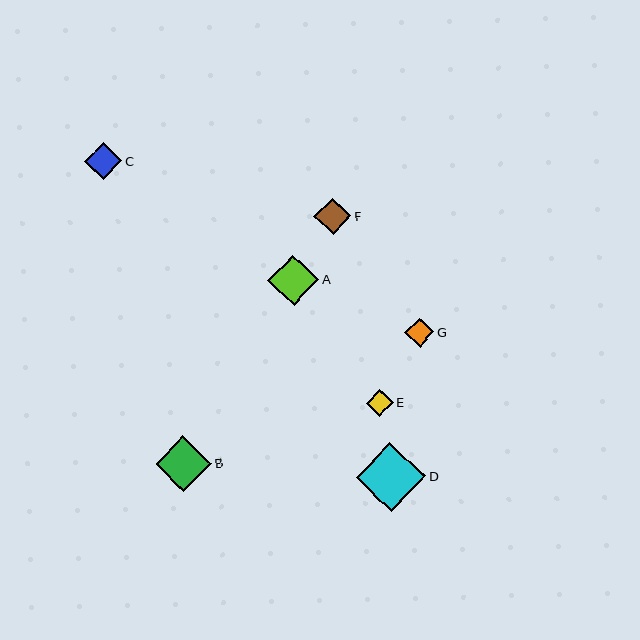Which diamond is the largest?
Diamond D is the largest with a size of approximately 70 pixels.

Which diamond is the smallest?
Diamond E is the smallest with a size of approximately 27 pixels.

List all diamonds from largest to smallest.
From largest to smallest: D, B, A, C, F, G, E.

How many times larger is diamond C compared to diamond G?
Diamond C is approximately 1.2 times the size of diamond G.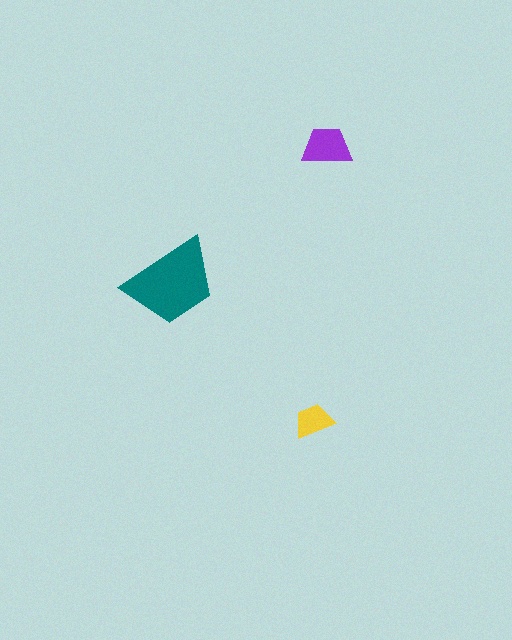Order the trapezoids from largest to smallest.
the teal one, the purple one, the yellow one.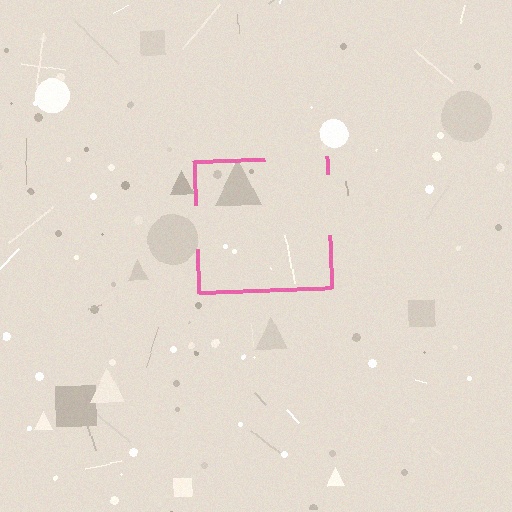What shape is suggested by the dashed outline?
The dashed outline suggests a square.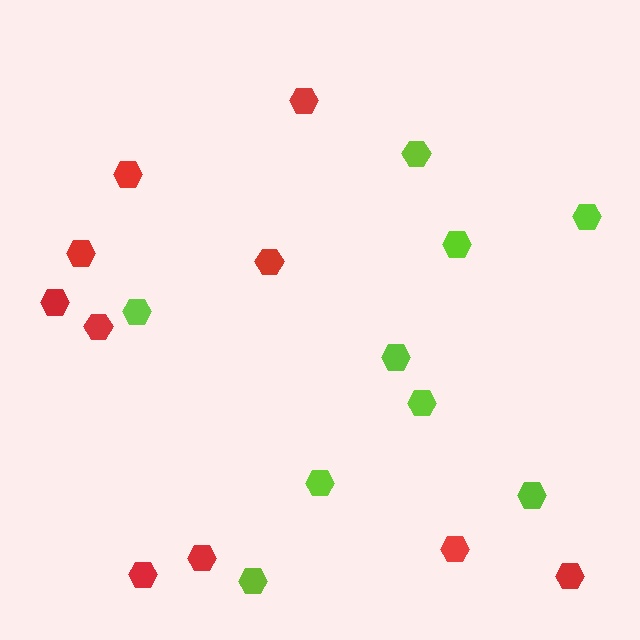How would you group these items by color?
There are 2 groups: one group of red hexagons (10) and one group of lime hexagons (9).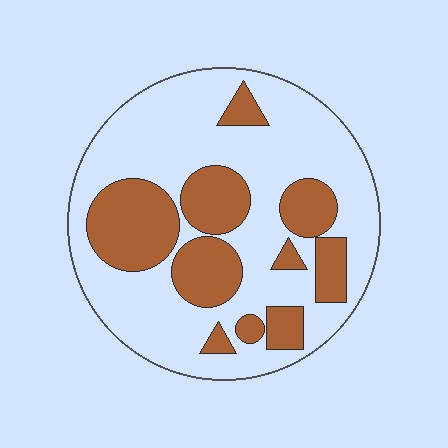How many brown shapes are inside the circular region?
10.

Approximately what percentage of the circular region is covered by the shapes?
Approximately 30%.